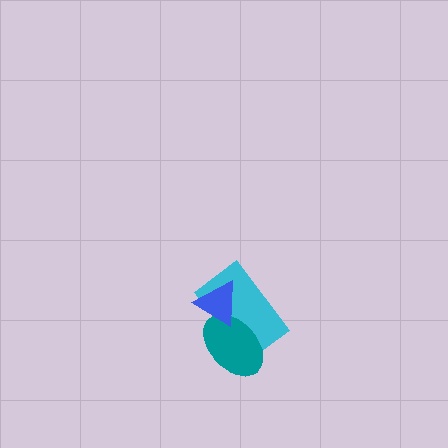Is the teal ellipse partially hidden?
Yes, it is partially covered by another shape.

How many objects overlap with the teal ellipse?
2 objects overlap with the teal ellipse.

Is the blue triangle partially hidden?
No, no other shape covers it.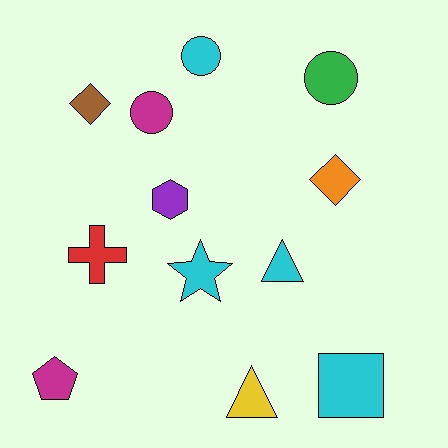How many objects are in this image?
There are 12 objects.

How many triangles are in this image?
There are 2 triangles.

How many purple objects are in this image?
There is 1 purple object.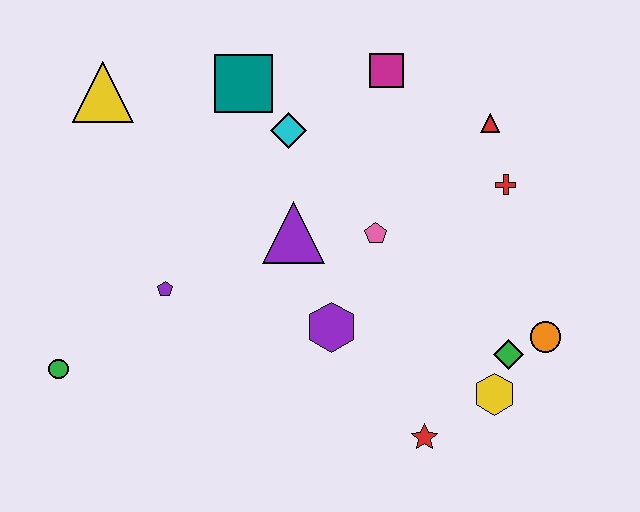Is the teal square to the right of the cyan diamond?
No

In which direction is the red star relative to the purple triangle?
The red star is below the purple triangle.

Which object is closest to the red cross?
The red triangle is closest to the red cross.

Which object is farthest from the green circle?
The red triangle is farthest from the green circle.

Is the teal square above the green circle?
Yes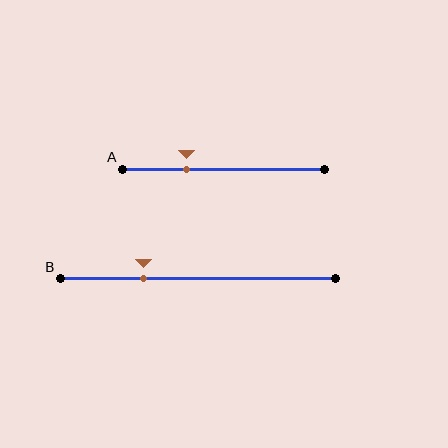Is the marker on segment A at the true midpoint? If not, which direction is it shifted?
No, the marker on segment A is shifted to the left by about 18% of the segment length.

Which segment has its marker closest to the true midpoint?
Segment A has its marker closest to the true midpoint.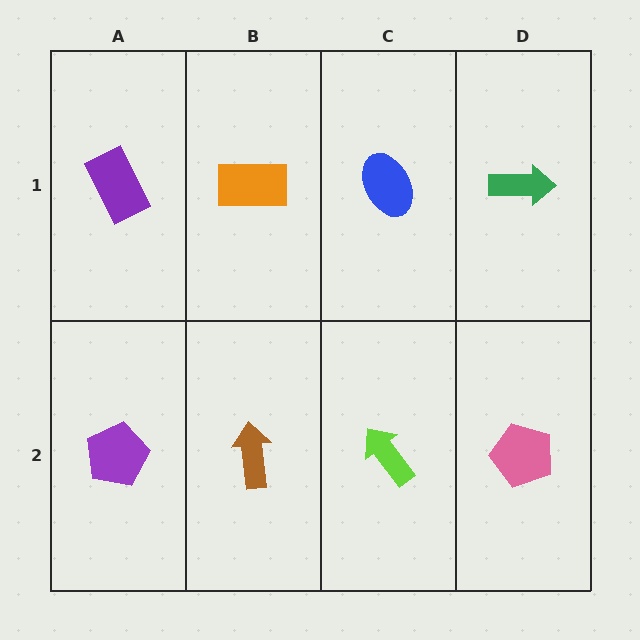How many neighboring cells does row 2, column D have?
2.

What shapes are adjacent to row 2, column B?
An orange rectangle (row 1, column B), a purple pentagon (row 2, column A), a lime arrow (row 2, column C).